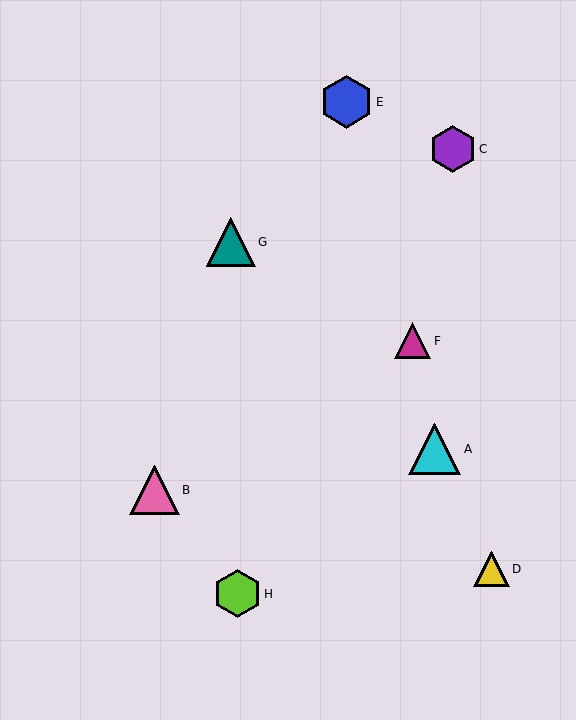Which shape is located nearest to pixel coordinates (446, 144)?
The purple hexagon (labeled C) at (453, 149) is nearest to that location.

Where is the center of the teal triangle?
The center of the teal triangle is at (231, 242).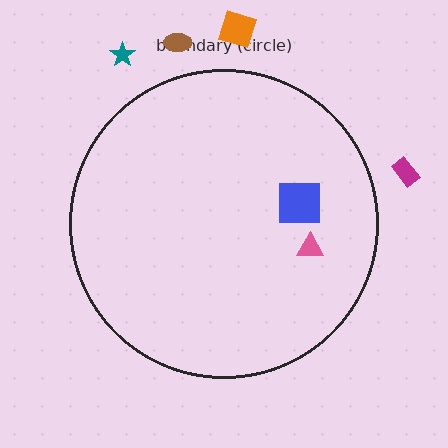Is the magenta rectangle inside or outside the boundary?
Outside.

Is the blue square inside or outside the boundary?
Inside.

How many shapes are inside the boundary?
2 inside, 4 outside.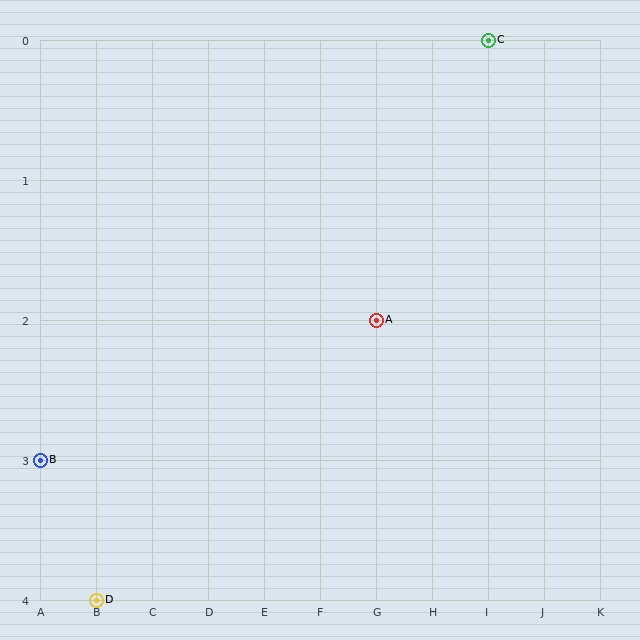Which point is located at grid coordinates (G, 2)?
Point A is at (G, 2).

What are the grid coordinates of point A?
Point A is at grid coordinates (G, 2).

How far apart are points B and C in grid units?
Points B and C are 8 columns and 3 rows apart (about 8.5 grid units diagonally).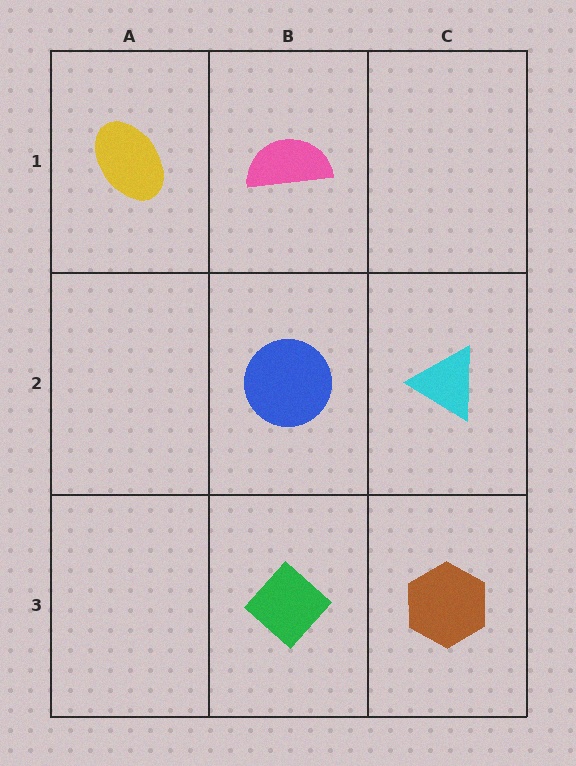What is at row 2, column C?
A cyan triangle.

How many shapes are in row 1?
2 shapes.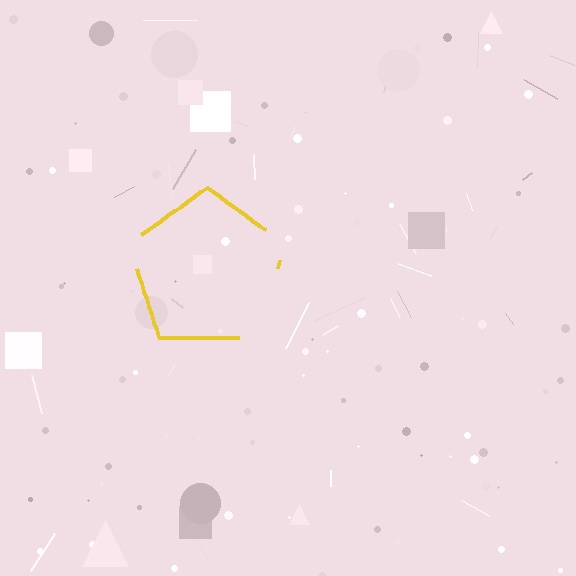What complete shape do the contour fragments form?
The contour fragments form a pentagon.